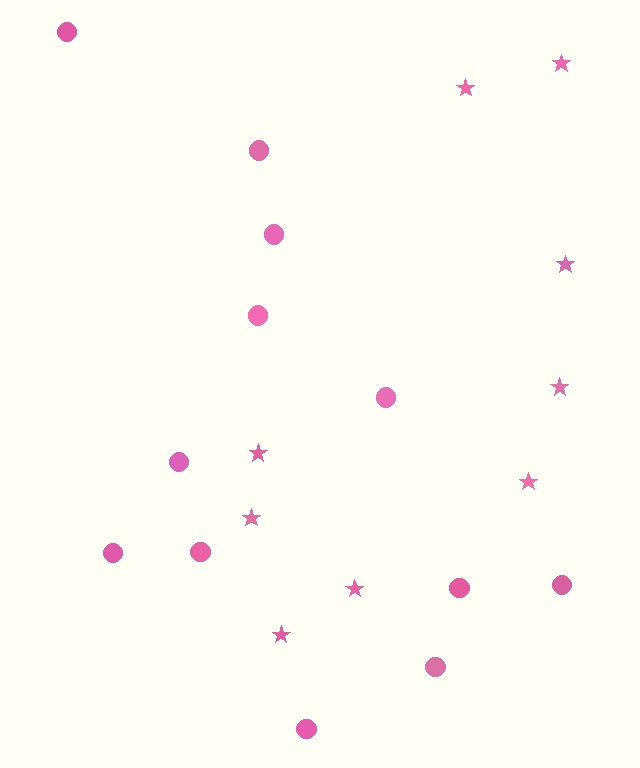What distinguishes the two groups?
There are 2 groups: one group of circles (12) and one group of stars (9).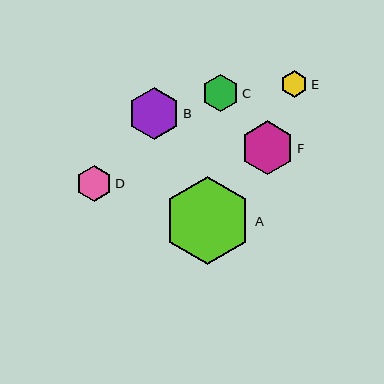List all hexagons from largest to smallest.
From largest to smallest: A, F, B, C, D, E.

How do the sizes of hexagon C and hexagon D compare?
Hexagon C and hexagon D are approximately the same size.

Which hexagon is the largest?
Hexagon A is the largest with a size of approximately 88 pixels.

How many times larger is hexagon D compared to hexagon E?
Hexagon D is approximately 1.4 times the size of hexagon E.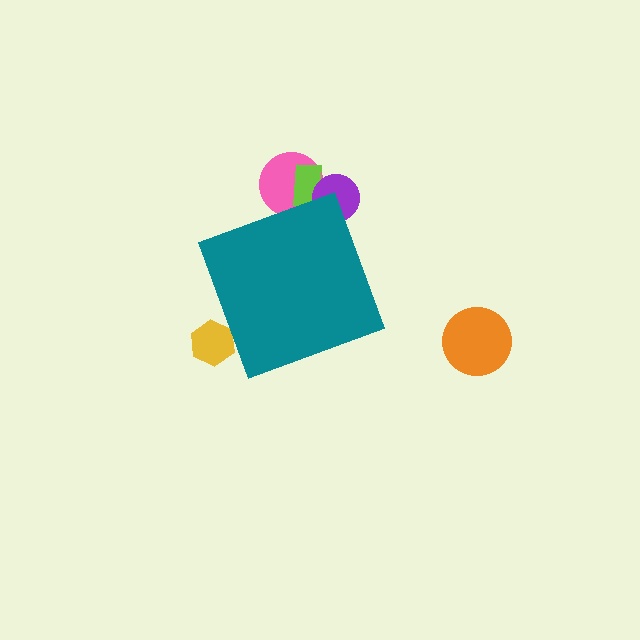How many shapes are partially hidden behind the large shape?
4 shapes are partially hidden.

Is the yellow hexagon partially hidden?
Yes, the yellow hexagon is partially hidden behind the teal diamond.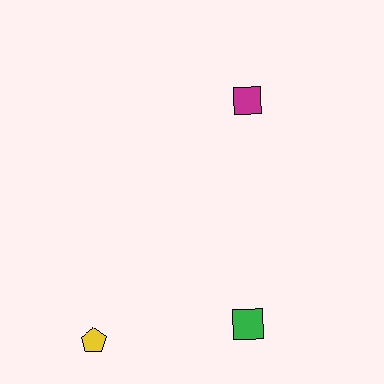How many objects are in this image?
There are 3 objects.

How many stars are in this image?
There are no stars.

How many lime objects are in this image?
There are no lime objects.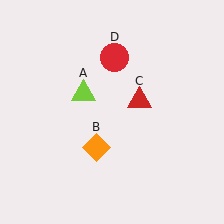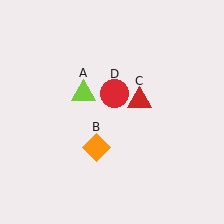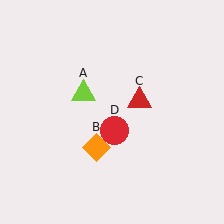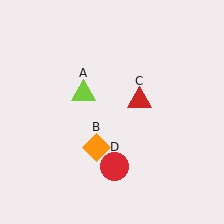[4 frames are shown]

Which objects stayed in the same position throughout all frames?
Lime triangle (object A) and orange diamond (object B) and red triangle (object C) remained stationary.